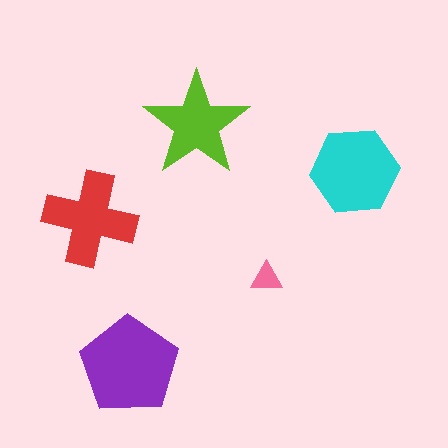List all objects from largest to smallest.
The purple pentagon, the cyan hexagon, the red cross, the lime star, the pink triangle.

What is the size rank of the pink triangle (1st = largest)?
5th.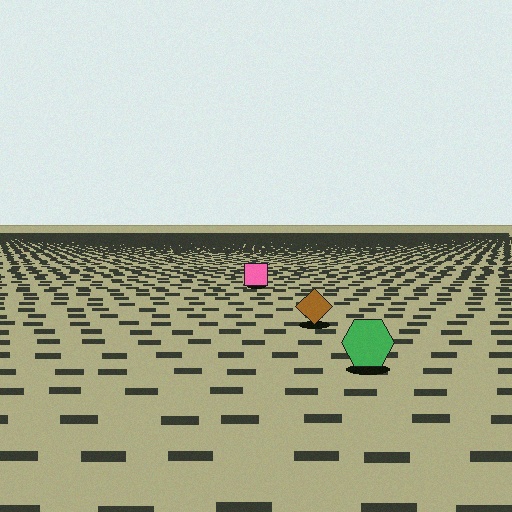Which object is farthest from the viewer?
The pink square is farthest from the viewer. It appears smaller and the ground texture around it is denser.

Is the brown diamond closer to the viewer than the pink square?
Yes. The brown diamond is closer — you can tell from the texture gradient: the ground texture is coarser near it.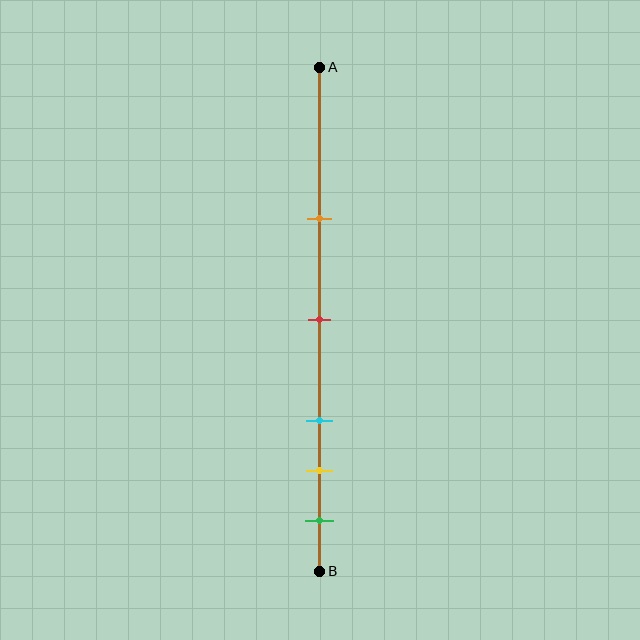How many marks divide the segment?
There are 5 marks dividing the segment.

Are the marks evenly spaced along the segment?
No, the marks are not evenly spaced.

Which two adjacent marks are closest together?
The yellow and green marks are the closest adjacent pair.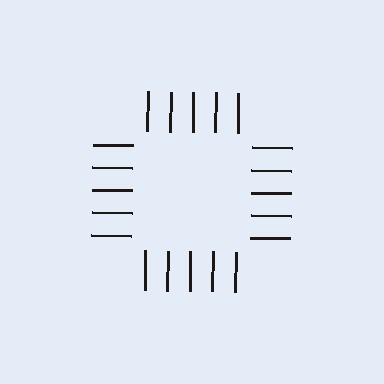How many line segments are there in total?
20 — 5 along each of the 4 edges.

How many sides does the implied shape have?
4 sides — the line-ends trace a square.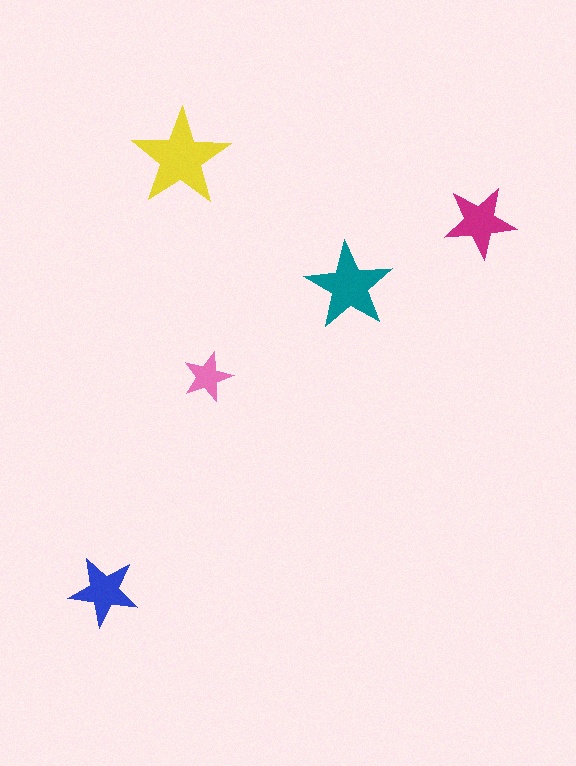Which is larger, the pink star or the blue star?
The blue one.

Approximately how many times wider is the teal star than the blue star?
About 1.5 times wider.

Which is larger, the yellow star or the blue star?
The yellow one.